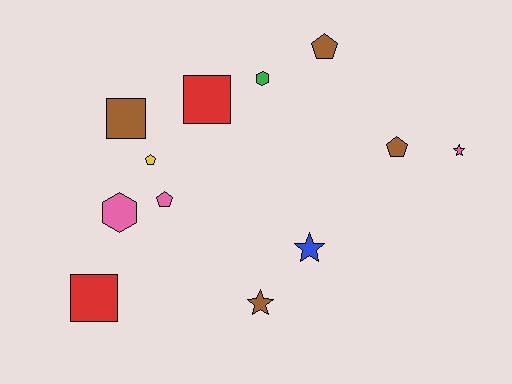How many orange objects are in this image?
There are no orange objects.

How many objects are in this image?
There are 12 objects.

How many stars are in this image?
There are 3 stars.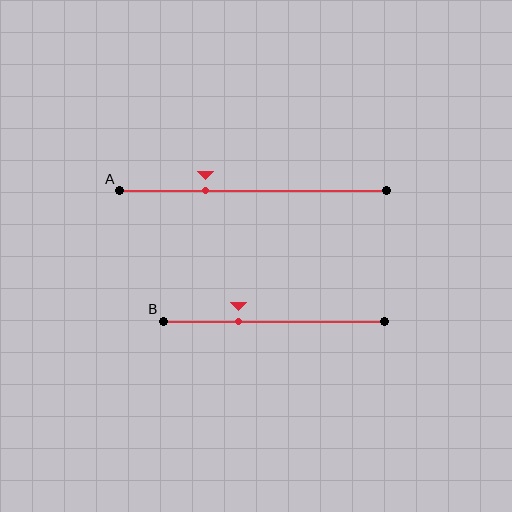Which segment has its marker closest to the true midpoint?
Segment B has its marker closest to the true midpoint.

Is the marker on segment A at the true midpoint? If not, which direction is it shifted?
No, the marker on segment A is shifted to the left by about 18% of the segment length.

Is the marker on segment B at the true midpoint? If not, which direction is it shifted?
No, the marker on segment B is shifted to the left by about 16% of the segment length.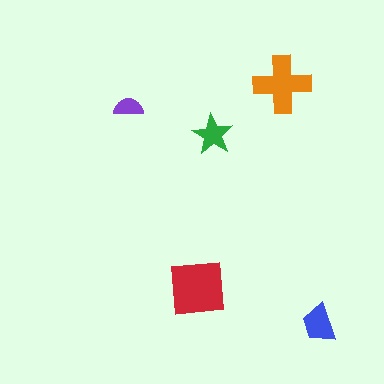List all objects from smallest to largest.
The purple semicircle, the green star, the blue trapezoid, the orange cross, the red square.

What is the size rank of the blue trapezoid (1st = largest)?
3rd.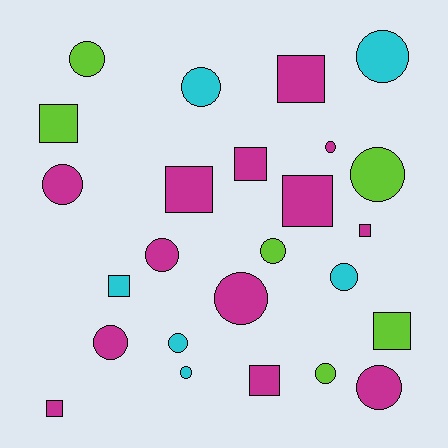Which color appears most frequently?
Magenta, with 13 objects.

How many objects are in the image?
There are 25 objects.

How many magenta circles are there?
There are 6 magenta circles.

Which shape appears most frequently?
Circle, with 15 objects.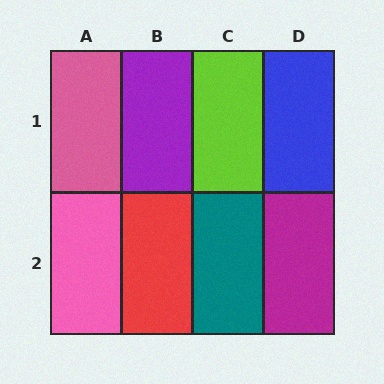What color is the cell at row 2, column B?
Red.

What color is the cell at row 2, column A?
Pink.